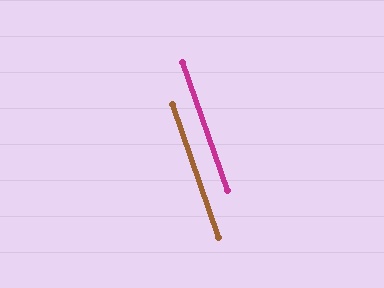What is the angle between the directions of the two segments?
Approximately 0 degrees.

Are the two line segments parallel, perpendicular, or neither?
Parallel — their directions differ by only 0.1°.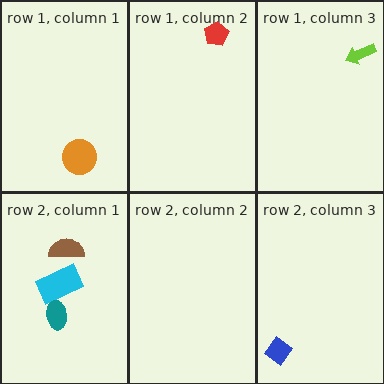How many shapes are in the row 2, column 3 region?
1.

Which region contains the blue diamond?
The row 2, column 3 region.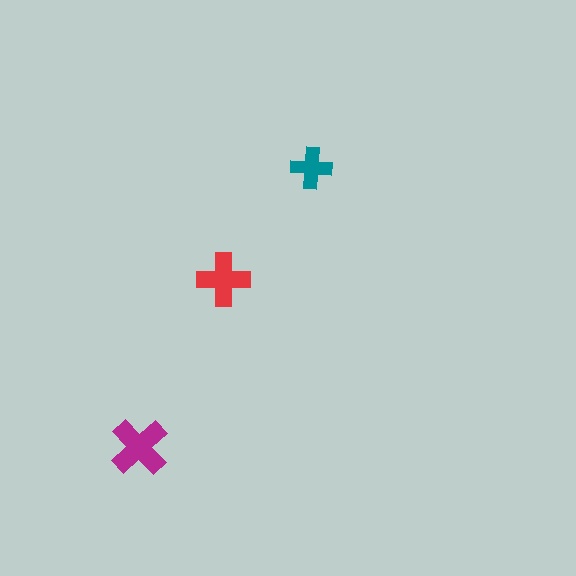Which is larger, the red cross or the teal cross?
The red one.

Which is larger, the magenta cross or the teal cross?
The magenta one.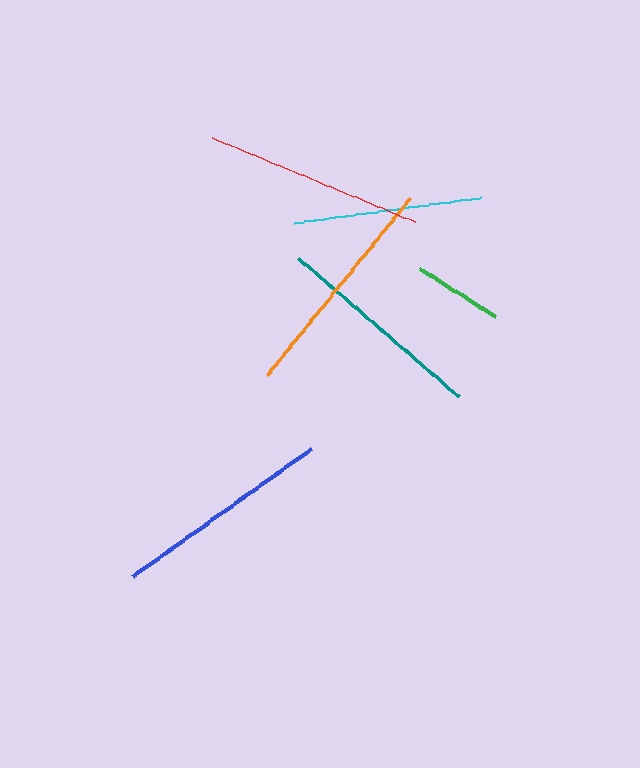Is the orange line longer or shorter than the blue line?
The orange line is longer than the blue line.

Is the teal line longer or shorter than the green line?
The teal line is longer than the green line.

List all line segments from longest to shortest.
From longest to shortest: orange, red, blue, teal, cyan, green.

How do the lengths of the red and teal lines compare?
The red and teal lines are approximately the same length.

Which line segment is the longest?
The orange line is the longest at approximately 228 pixels.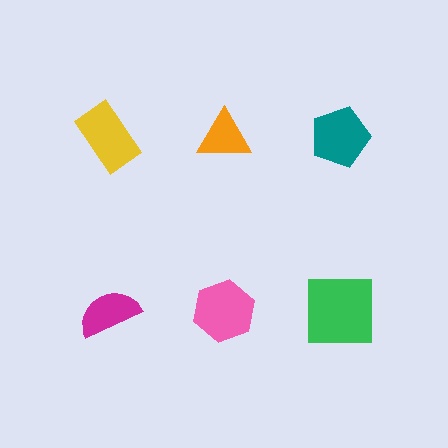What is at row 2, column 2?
A pink hexagon.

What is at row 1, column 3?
A teal pentagon.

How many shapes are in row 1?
3 shapes.